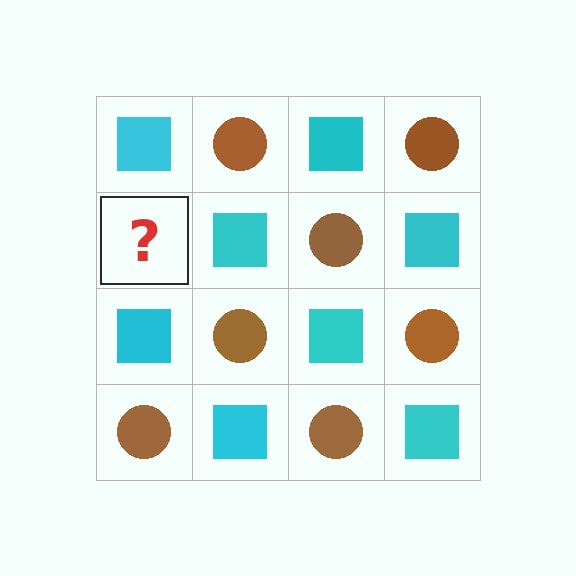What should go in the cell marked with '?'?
The missing cell should contain a brown circle.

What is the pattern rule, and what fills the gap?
The rule is that it alternates cyan square and brown circle in a checkerboard pattern. The gap should be filled with a brown circle.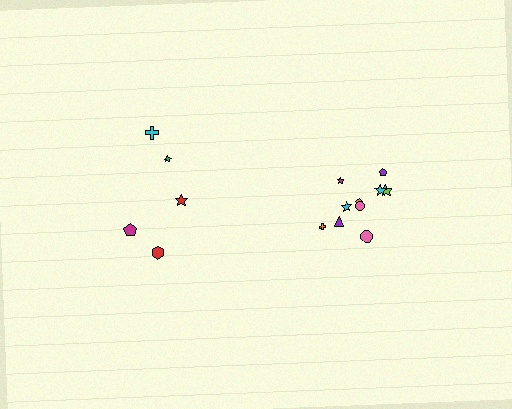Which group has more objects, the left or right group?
The right group.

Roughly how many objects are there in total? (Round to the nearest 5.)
Roughly 15 objects in total.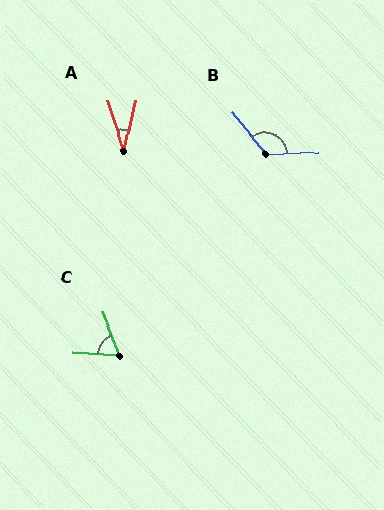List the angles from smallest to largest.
A (30°), C (65°), B (126°).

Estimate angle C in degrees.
Approximately 65 degrees.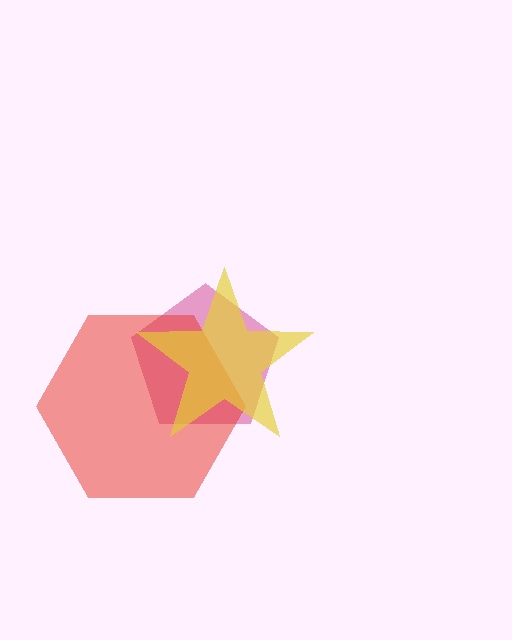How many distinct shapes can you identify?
There are 3 distinct shapes: a pink pentagon, a red hexagon, a yellow star.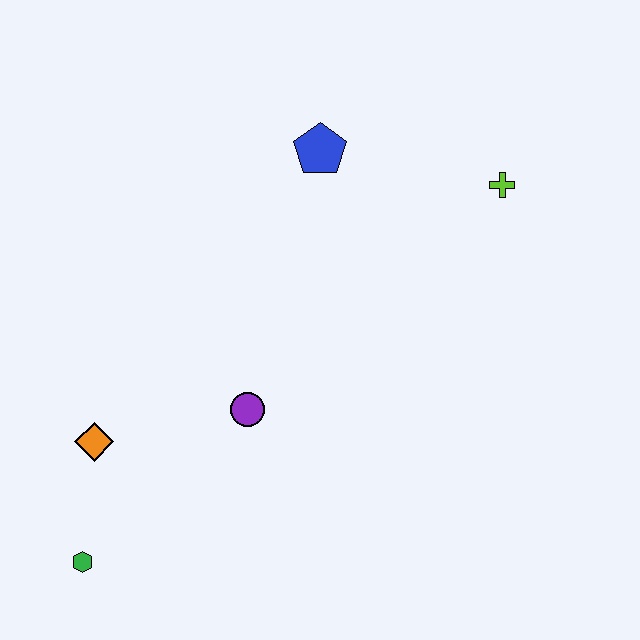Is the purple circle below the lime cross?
Yes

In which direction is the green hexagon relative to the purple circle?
The green hexagon is to the left of the purple circle.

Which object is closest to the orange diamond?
The green hexagon is closest to the orange diamond.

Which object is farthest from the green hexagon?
The lime cross is farthest from the green hexagon.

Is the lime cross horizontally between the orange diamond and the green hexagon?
No